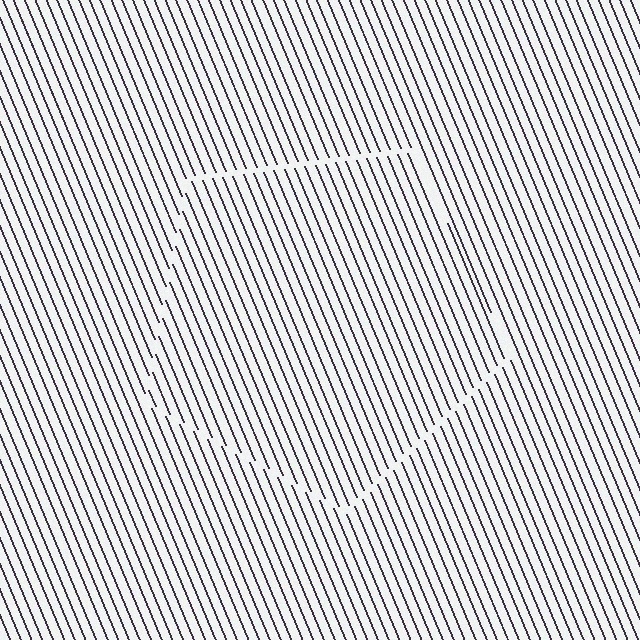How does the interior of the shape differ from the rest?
The interior of the shape contains the same grating, shifted by half a period — the contour is defined by the phase discontinuity where line-ends from the inner and outer gratings abut.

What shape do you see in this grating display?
An illusory pentagon. The interior of the shape contains the same grating, shifted by half a period — the contour is defined by the phase discontinuity where line-ends from the inner and outer gratings abut.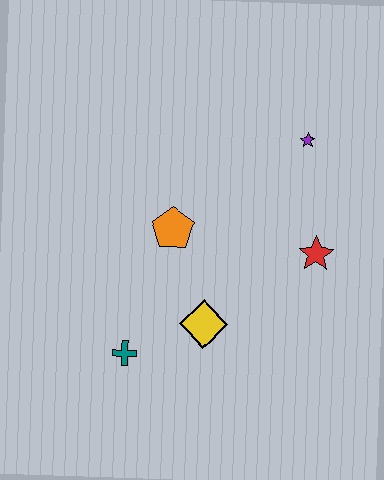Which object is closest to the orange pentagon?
The yellow diamond is closest to the orange pentagon.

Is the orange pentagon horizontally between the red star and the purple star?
No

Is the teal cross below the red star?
Yes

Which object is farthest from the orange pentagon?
The purple star is farthest from the orange pentagon.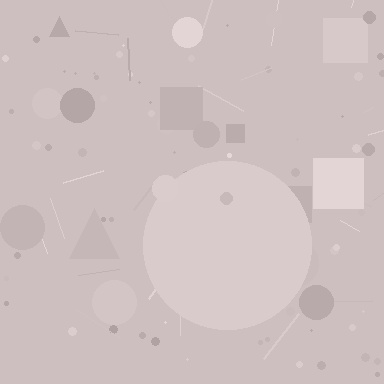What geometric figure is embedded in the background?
A circle is embedded in the background.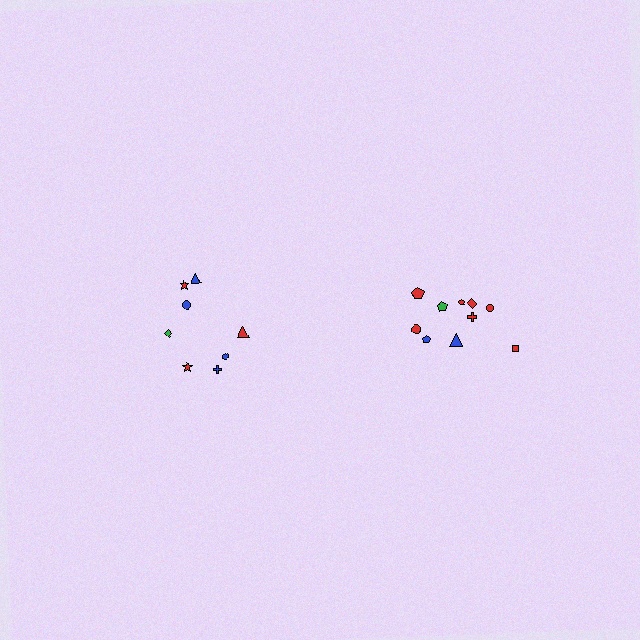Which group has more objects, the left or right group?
The right group.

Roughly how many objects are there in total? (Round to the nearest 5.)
Roughly 20 objects in total.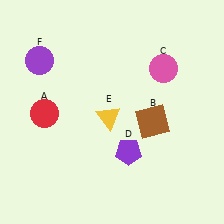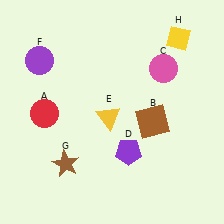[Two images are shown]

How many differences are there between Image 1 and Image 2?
There are 2 differences between the two images.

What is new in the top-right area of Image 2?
A yellow diamond (H) was added in the top-right area of Image 2.